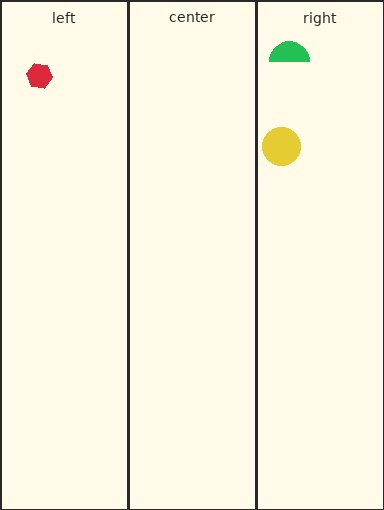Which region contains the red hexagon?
The left region.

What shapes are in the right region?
The yellow circle, the green semicircle.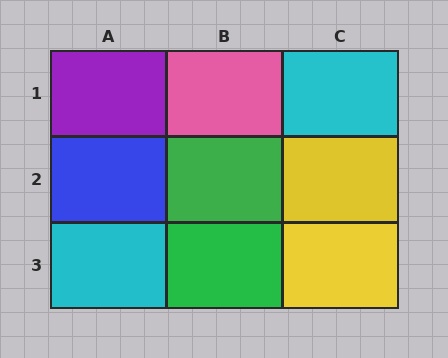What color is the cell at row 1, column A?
Purple.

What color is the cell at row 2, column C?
Yellow.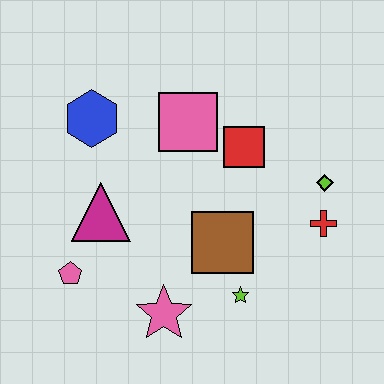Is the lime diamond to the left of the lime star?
No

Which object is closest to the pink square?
The red square is closest to the pink square.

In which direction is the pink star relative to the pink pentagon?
The pink star is to the right of the pink pentagon.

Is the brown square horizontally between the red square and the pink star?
Yes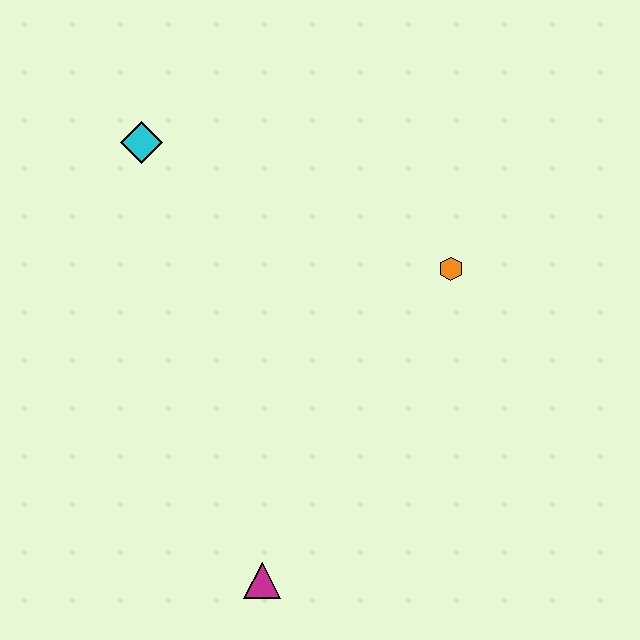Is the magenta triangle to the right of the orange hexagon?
No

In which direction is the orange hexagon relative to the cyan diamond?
The orange hexagon is to the right of the cyan diamond.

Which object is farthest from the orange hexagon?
The magenta triangle is farthest from the orange hexagon.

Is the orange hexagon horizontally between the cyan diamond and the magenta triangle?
No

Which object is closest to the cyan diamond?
The orange hexagon is closest to the cyan diamond.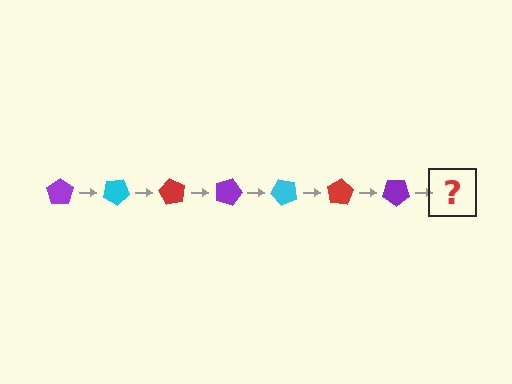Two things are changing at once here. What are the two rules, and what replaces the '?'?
The two rules are that it rotates 30 degrees each step and the color cycles through purple, cyan, and red. The '?' should be a cyan pentagon, rotated 210 degrees from the start.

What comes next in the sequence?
The next element should be a cyan pentagon, rotated 210 degrees from the start.